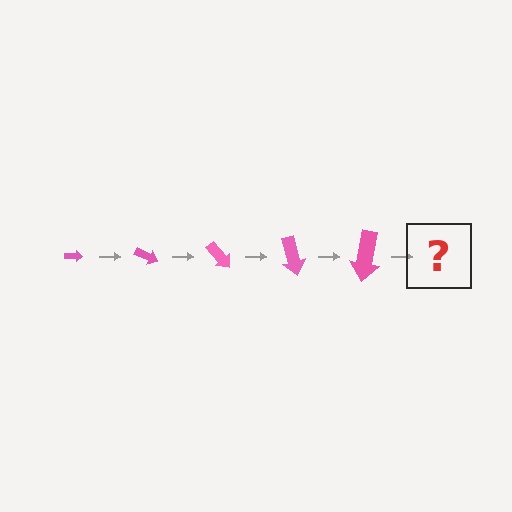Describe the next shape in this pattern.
It should be an arrow, larger than the previous one and rotated 125 degrees from the start.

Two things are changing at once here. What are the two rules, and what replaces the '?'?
The two rules are that the arrow grows larger each step and it rotates 25 degrees each step. The '?' should be an arrow, larger than the previous one and rotated 125 degrees from the start.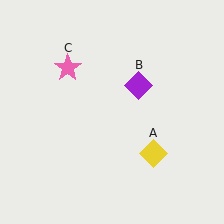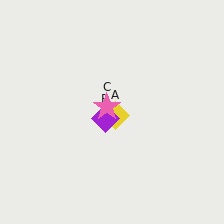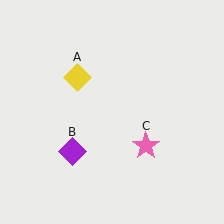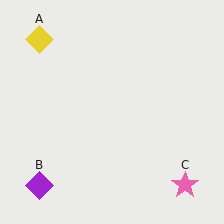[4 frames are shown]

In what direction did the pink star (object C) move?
The pink star (object C) moved down and to the right.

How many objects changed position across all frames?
3 objects changed position: yellow diamond (object A), purple diamond (object B), pink star (object C).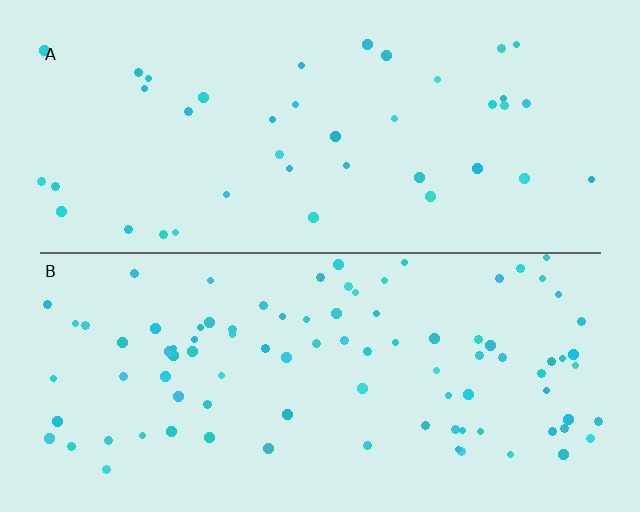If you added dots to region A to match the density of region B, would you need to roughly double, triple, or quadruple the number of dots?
Approximately double.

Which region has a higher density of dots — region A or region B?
B (the bottom).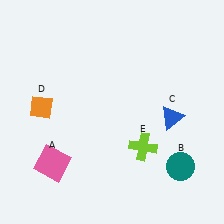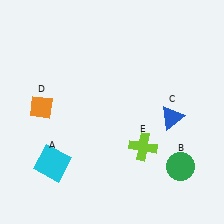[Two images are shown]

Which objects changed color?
A changed from pink to cyan. B changed from teal to green.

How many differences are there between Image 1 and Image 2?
There are 2 differences between the two images.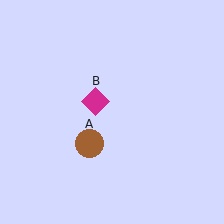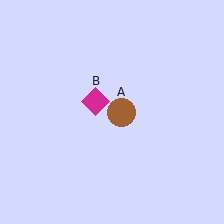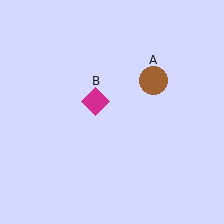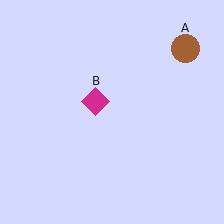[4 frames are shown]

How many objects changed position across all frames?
1 object changed position: brown circle (object A).